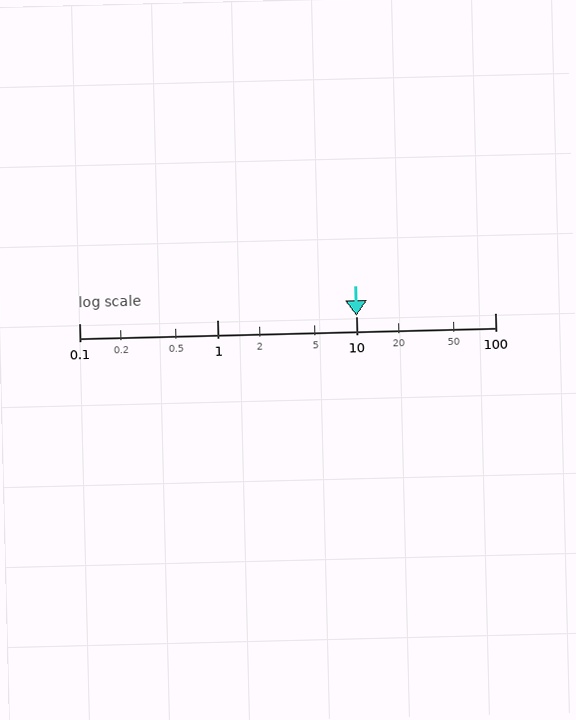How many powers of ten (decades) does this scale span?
The scale spans 3 decades, from 0.1 to 100.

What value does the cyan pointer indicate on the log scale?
The pointer indicates approximately 10.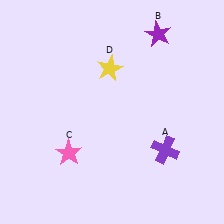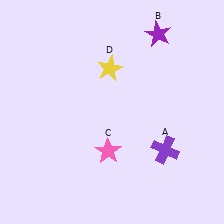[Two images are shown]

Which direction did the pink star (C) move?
The pink star (C) moved right.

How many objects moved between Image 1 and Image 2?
1 object moved between the two images.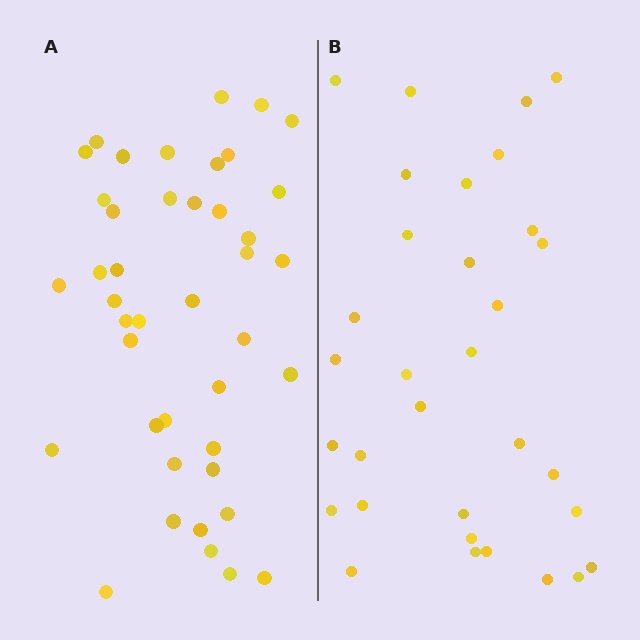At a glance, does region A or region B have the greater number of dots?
Region A (the left region) has more dots.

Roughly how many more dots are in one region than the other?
Region A has roughly 10 or so more dots than region B.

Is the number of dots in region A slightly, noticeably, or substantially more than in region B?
Region A has noticeably more, but not dramatically so. The ratio is roughly 1.3 to 1.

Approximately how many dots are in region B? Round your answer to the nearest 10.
About 30 dots. (The exact count is 32, which rounds to 30.)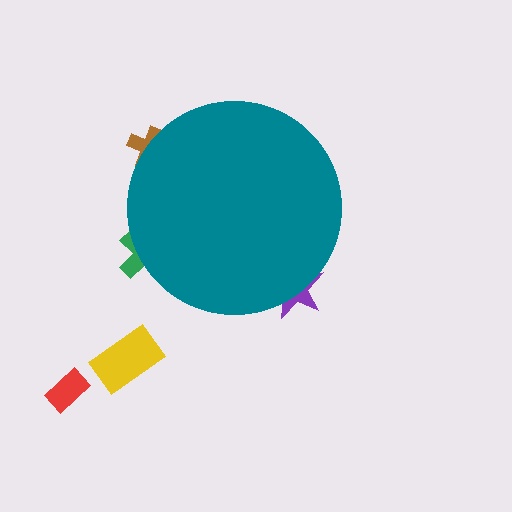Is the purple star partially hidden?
Yes, the purple star is partially hidden behind the teal circle.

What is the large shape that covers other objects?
A teal circle.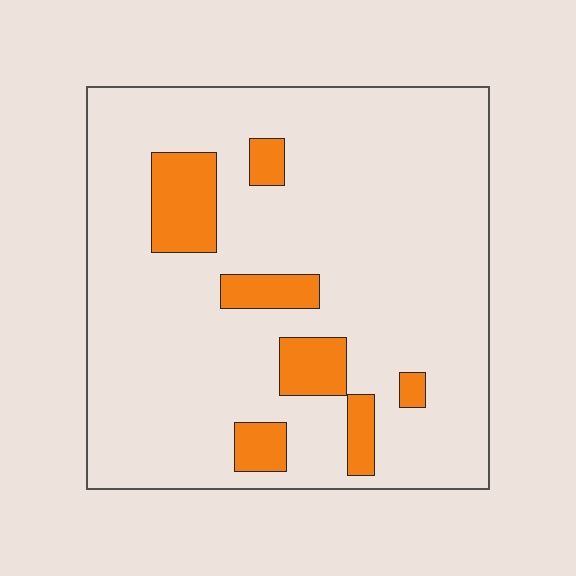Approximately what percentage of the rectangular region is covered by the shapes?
Approximately 15%.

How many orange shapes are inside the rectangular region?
7.